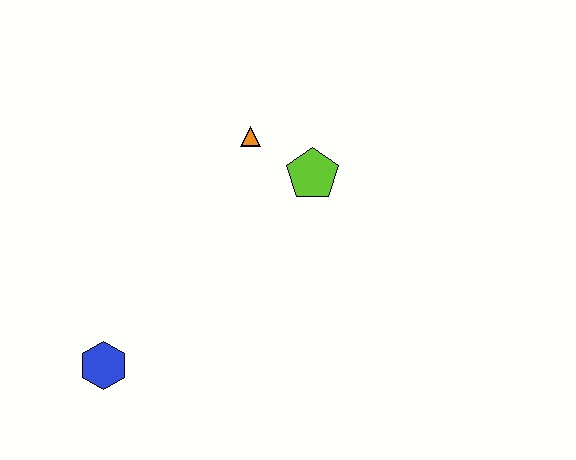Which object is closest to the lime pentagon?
The orange triangle is closest to the lime pentagon.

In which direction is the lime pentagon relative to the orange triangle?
The lime pentagon is to the right of the orange triangle.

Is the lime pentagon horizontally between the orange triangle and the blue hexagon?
No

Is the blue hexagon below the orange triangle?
Yes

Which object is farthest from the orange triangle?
The blue hexagon is farthest from the orange triangle.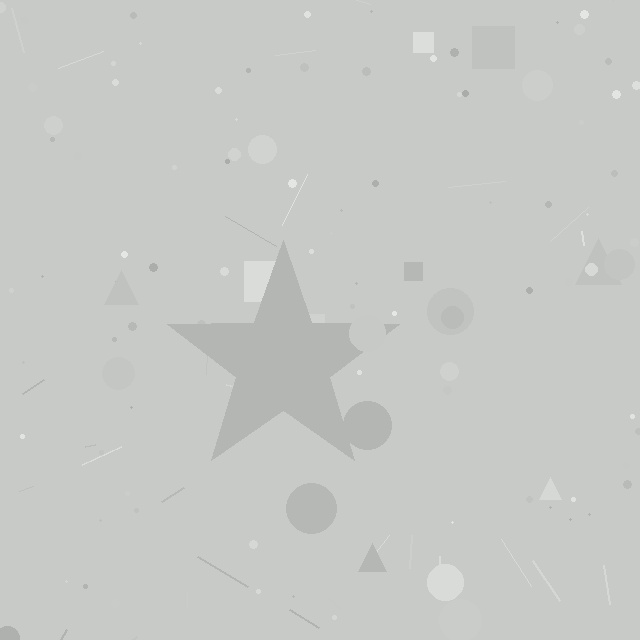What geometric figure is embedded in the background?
A star is embedded in the background.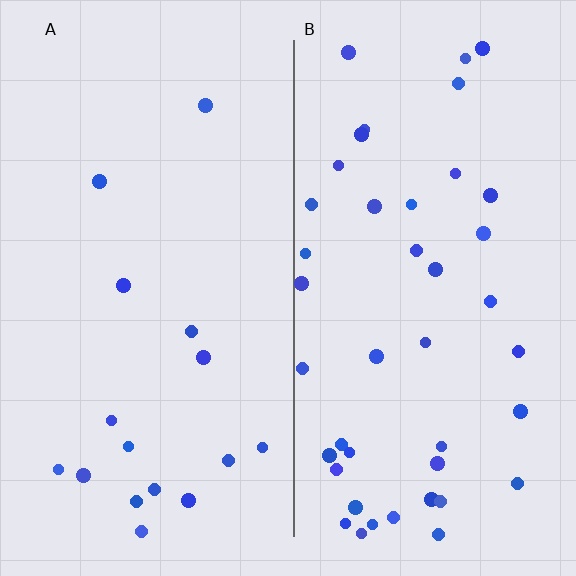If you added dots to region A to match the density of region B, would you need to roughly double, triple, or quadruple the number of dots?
Approximately triple.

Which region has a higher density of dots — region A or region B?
B (the right).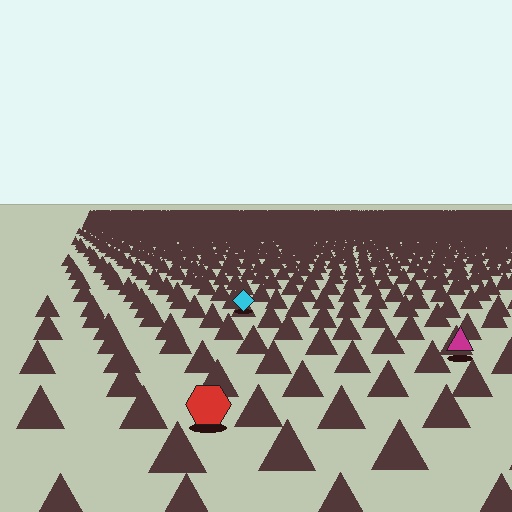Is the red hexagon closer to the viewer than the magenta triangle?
Yes. The red hexagon is closer — you can tell from the texture gradient: the ground texture is coarser near it.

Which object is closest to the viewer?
The red hexagon is closest. The texture marks near it are larger and more spread out.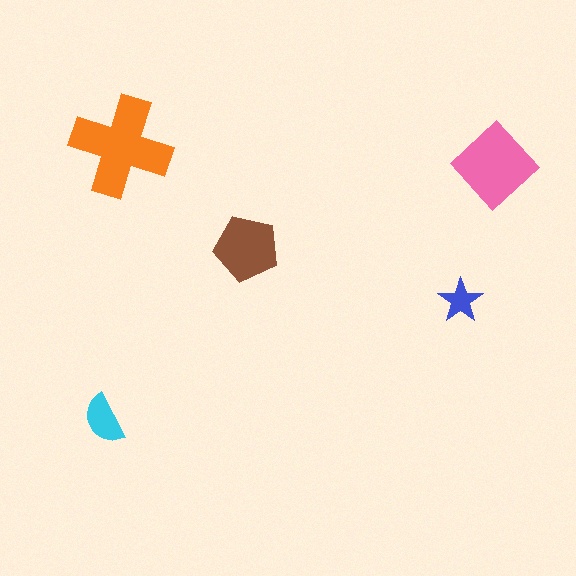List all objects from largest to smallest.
The orange cross, the pink diamond, the brown pentagon, the cyan semicircle, the blue star.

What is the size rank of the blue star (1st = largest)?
5th.